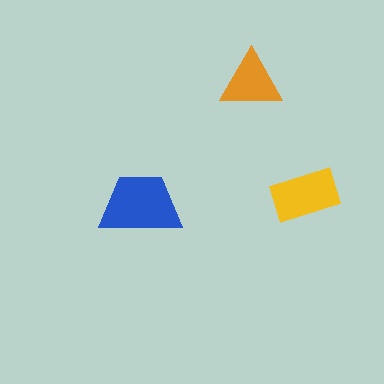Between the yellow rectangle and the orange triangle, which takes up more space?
The yellow rectangle.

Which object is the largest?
The blue trapezoid.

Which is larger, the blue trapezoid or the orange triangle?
The blue trapezoid.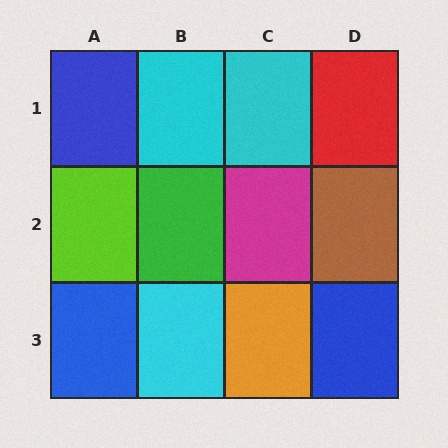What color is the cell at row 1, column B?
Cyan.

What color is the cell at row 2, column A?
Lime.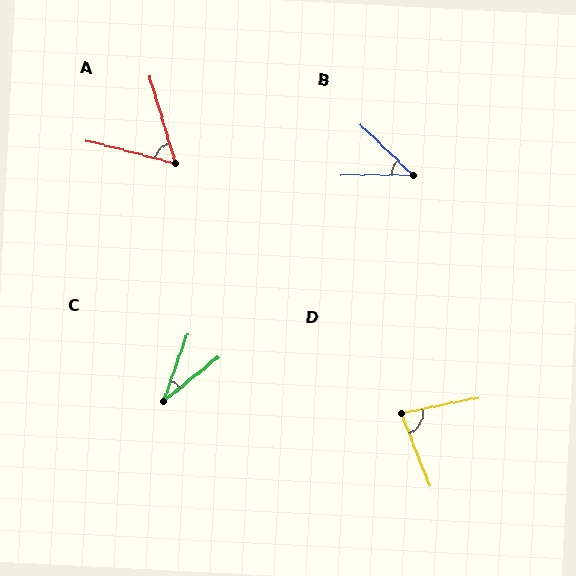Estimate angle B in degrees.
Approximately 44 degrees.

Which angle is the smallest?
C, at approximately 32 degrees.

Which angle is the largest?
D, at approximately 80 degrees.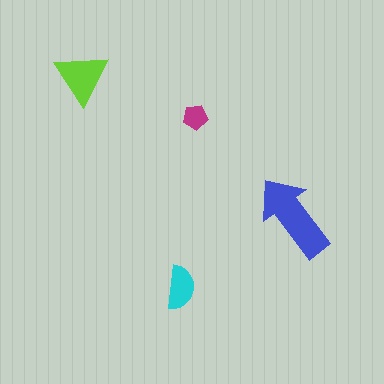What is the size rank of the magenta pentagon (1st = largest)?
4th.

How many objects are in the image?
There are 4 objects in the image.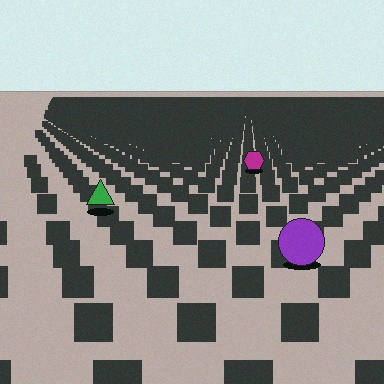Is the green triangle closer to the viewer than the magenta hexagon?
Yes. The green triangle is closer — you can tell from the texture gradient: the ground texture is coarser near it.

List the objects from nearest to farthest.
From nearest to farthest: the purple circle, the green triangle, the magenta hexagon.